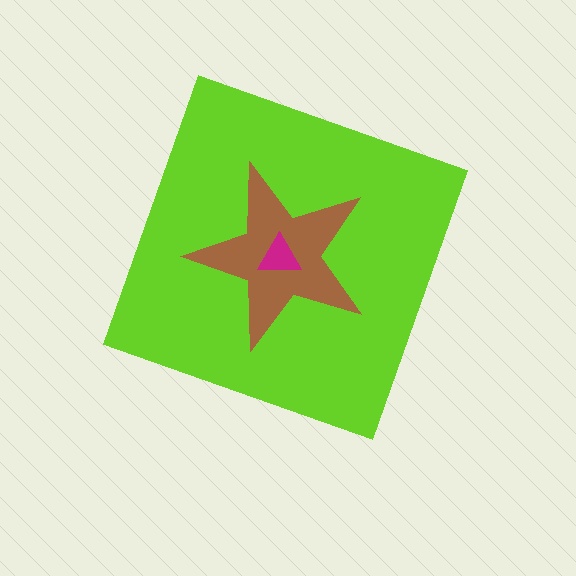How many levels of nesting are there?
3.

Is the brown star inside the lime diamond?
Yes.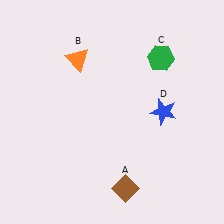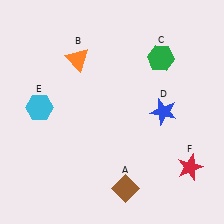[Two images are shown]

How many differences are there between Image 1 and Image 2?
There are 2 differences between the two images.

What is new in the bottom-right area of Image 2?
A red star (F) was added in the bottom-right area of Image 2.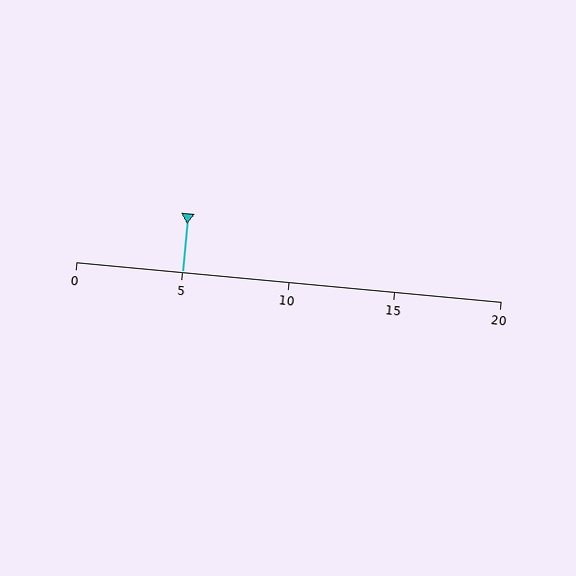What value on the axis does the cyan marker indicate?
The marker indicates approximately 5.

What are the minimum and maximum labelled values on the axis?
The axis runs from 0 to 20.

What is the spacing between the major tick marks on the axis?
The major ticks are spaced 5 apart.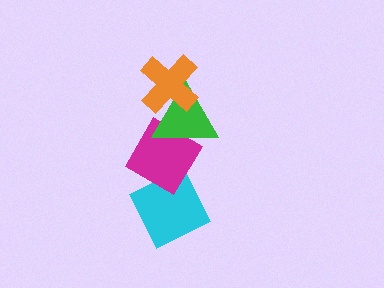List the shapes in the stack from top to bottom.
From top to bottom: the orange cross, the green triangle, the magenta diamond, the cyan diamond.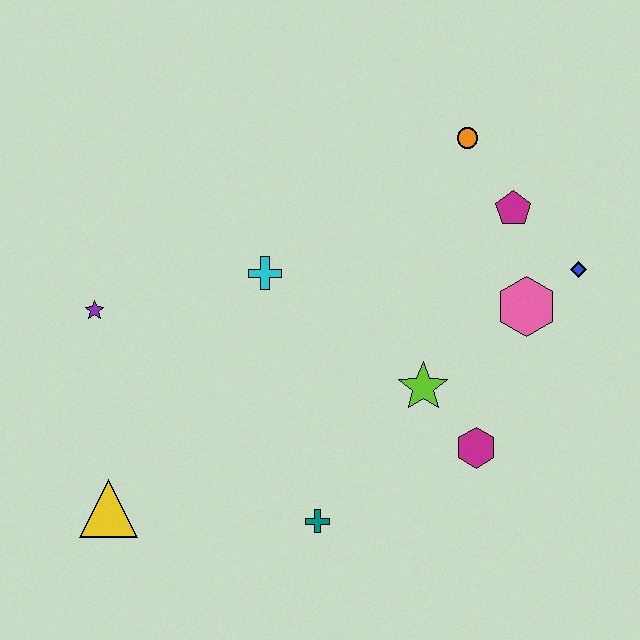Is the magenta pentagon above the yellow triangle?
Yes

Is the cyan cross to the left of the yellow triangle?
No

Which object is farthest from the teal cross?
The orange circle is farthest from the teal cross.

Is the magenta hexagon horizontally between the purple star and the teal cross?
No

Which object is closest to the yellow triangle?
The purple star is closest to the yellow triangle.